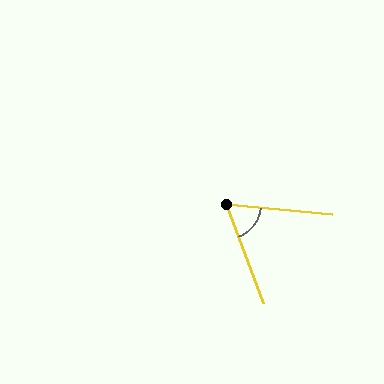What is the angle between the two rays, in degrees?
Approximately 64 degrees.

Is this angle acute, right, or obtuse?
It is acute.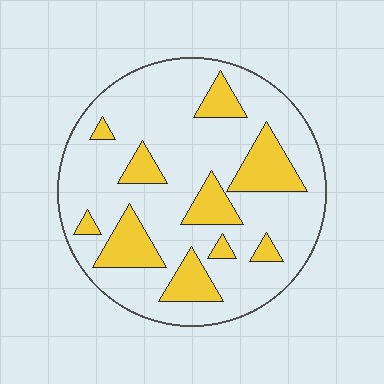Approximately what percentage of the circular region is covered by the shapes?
Approximately 25%.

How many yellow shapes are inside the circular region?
10.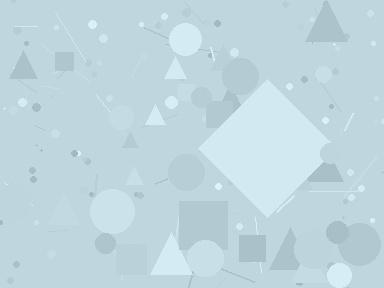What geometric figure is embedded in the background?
A diamond is embedded in the background.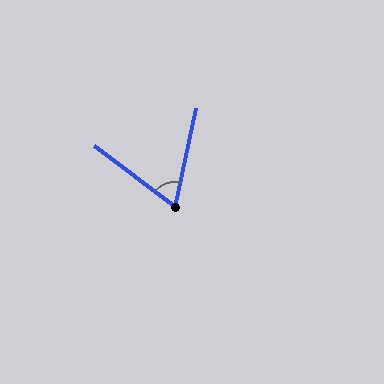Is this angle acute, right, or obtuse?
It is acute.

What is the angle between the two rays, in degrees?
Approximately 65 degrees.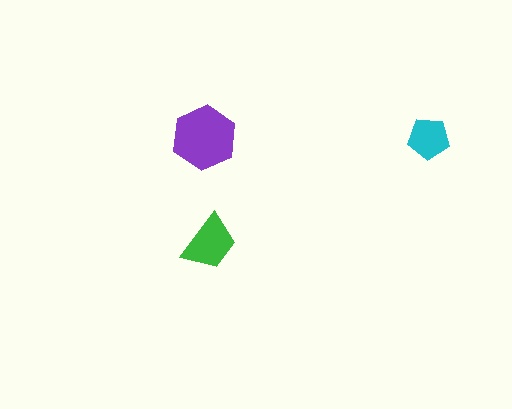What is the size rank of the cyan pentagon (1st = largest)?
3rd.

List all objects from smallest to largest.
The cyan pentagon, the green trapezoid, the purple hexagon.